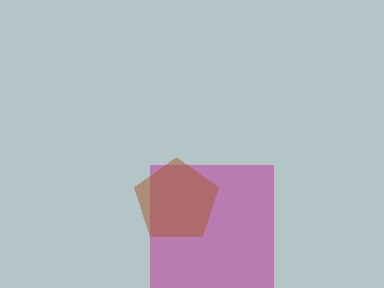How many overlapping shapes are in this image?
There are 2 overlapping shapes in the image.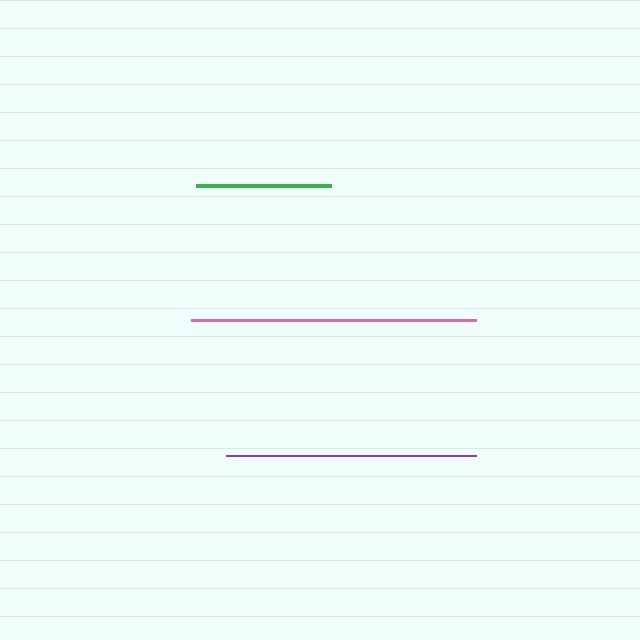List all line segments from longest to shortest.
From longest to shortest: pink, purple, green.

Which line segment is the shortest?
The green line is the shortest at approximately 135 pixels.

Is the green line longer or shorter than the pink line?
The pink line is longer than the green line.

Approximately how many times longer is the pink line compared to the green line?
The pink line is approximately 2.1 times the length of the green line.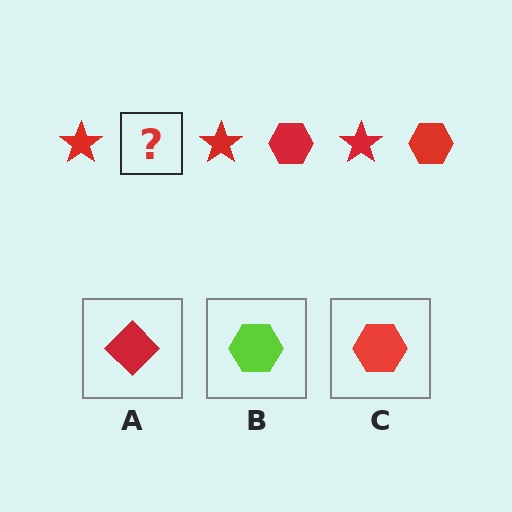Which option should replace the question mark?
Option C.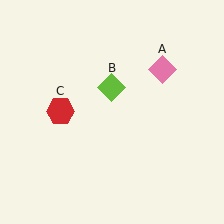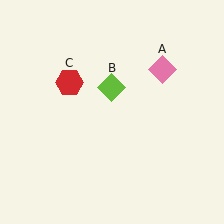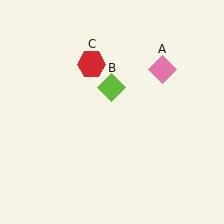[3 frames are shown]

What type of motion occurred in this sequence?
The red hexagon (object C) rotated clockwise around the center of the scene.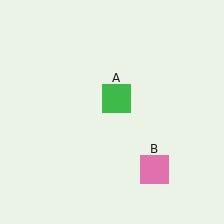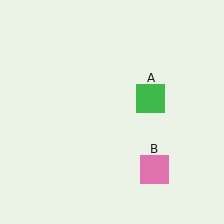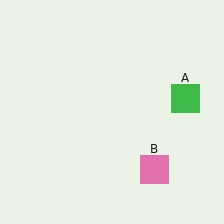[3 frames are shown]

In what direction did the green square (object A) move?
The green square (object A) moved right.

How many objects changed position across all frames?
1 object changed position: green square (object A).